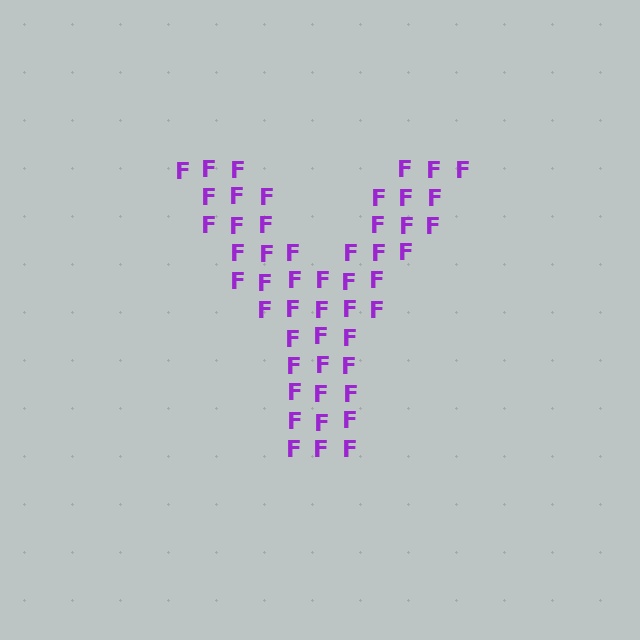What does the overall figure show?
The overall figure shows the letter Y.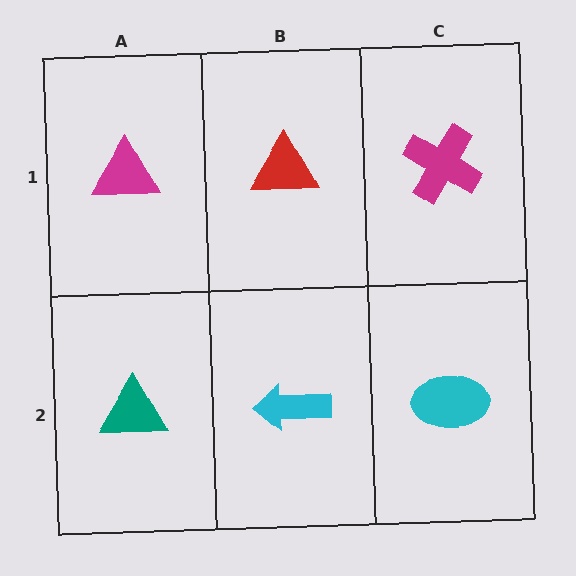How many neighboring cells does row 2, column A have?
2.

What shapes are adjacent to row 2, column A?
A magenta triangle (row 1, column A), a cyan arrow (row 2, column B).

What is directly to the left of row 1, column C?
A red triangle.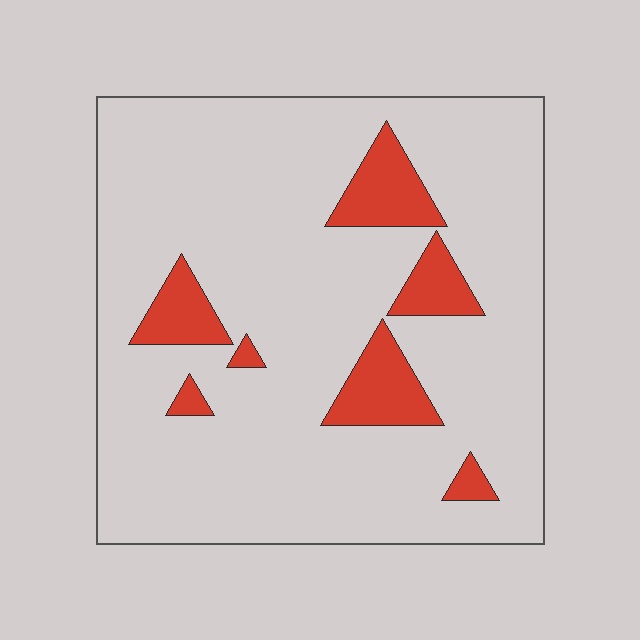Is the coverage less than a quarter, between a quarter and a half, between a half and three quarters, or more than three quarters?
Less than a quarter.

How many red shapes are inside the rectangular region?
7.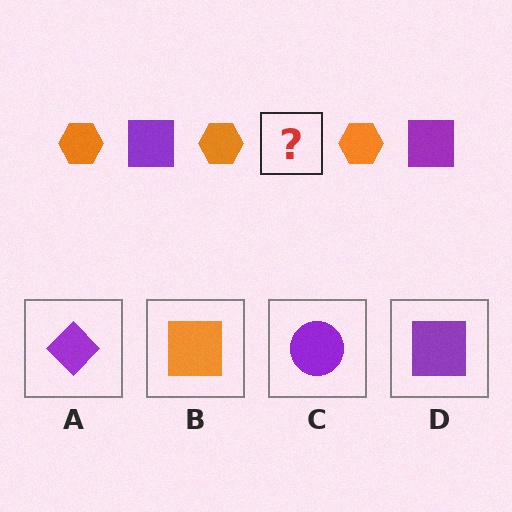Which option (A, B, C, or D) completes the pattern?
D.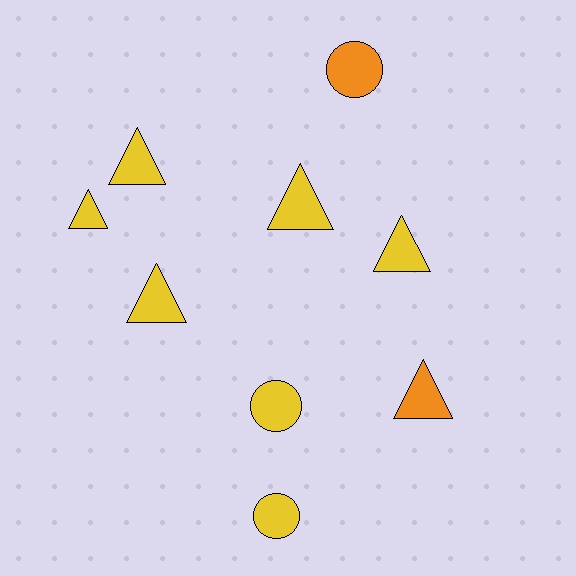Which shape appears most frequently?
Triangle, with 6 objects.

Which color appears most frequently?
Yellow, with 7 objects.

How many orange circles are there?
There is 1 orange circle.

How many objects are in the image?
There are 9 objects.